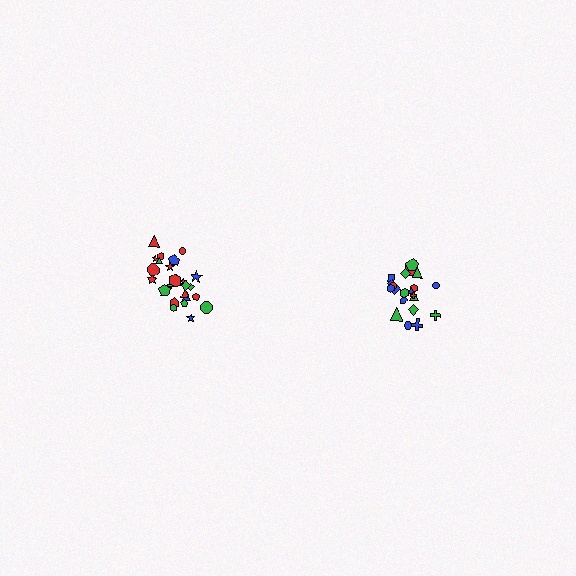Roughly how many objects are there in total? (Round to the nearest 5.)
Roughly 45 objects in total.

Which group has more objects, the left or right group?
The left group.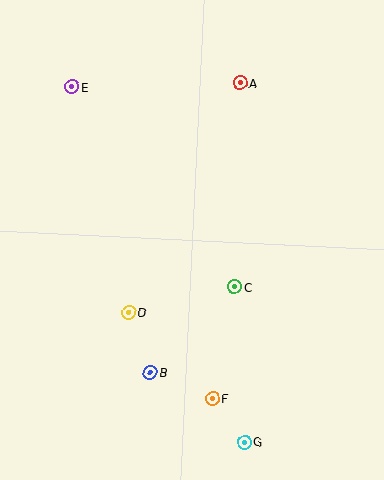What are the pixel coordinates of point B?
Point B is at (150, 372).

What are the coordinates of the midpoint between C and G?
The midpoint between C and G is at (240, 364).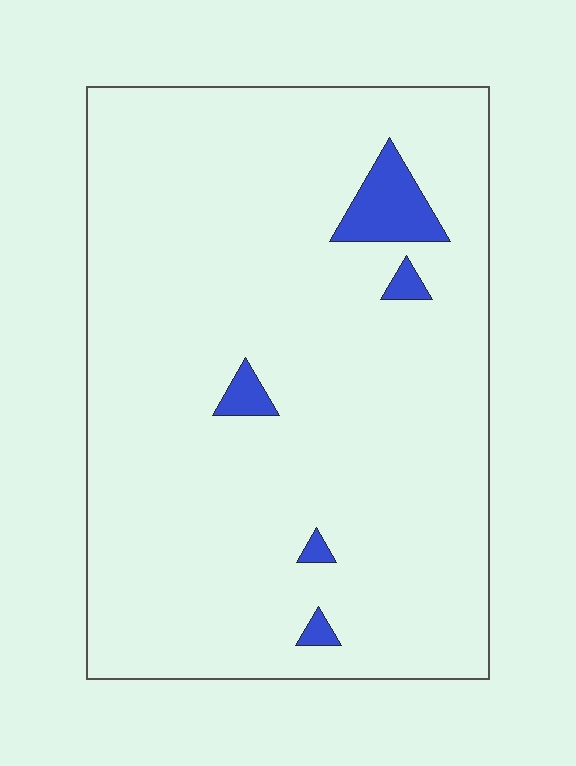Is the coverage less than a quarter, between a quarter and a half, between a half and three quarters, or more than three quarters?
Less than a quarter.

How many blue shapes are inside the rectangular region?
5.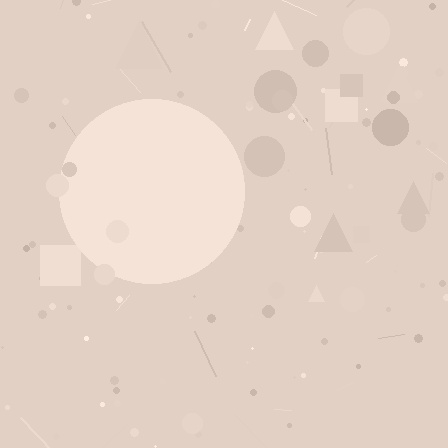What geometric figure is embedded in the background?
A circle is embedded in the background.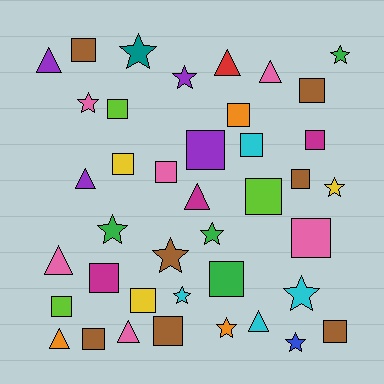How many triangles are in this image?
There are 9 triangles.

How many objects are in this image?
There are 40 objects.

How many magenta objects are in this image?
There are 3 magenta objects.